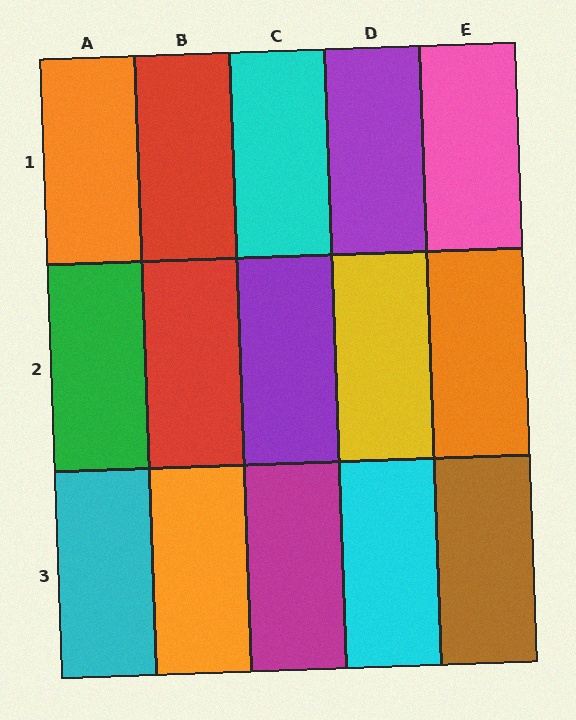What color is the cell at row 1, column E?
Pink.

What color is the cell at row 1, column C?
Cyan.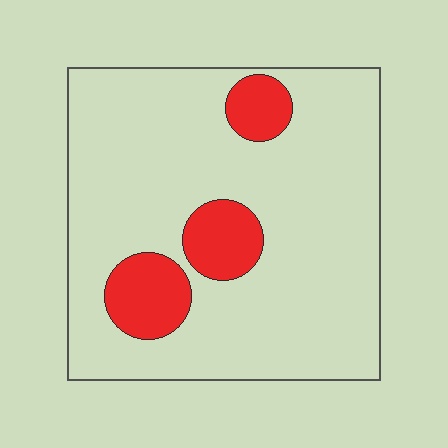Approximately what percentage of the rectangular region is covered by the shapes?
Approximately 15%.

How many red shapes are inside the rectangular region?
3.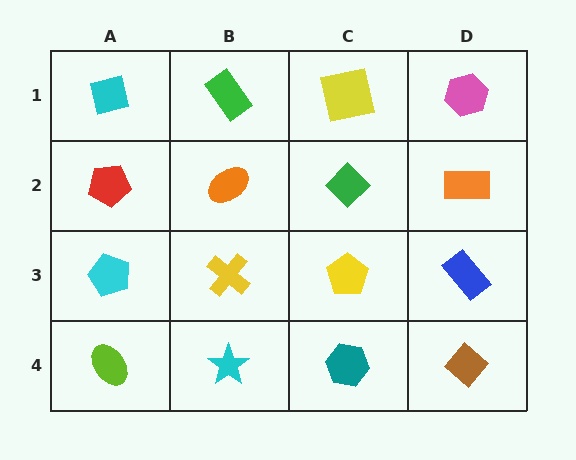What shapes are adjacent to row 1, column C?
A green diamond (row 2, column C), a green rectangle (row 1, column B), a pink hexagon (row 1, column D).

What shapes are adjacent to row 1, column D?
An orange rectangle (row 2, column D), a yellow square (row 1, column C).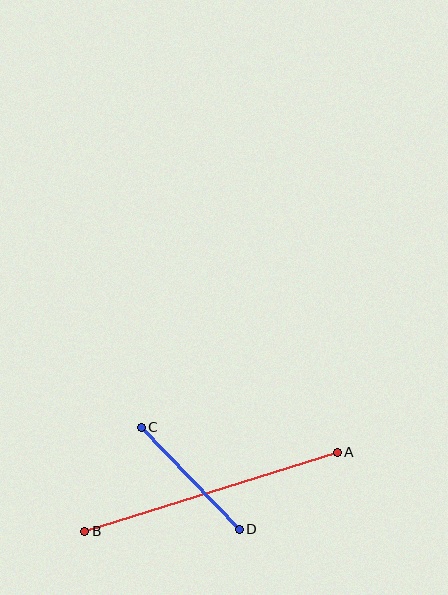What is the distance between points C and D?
The distance is approximately 141 pixels.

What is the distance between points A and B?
The distance is approximately 264 pixels.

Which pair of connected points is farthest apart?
Points A and B are farthest apart.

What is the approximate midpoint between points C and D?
The midpoint is at approximately (190, 478) pixels.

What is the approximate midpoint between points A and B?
The midpoint is at approximately (211, 492) pixels.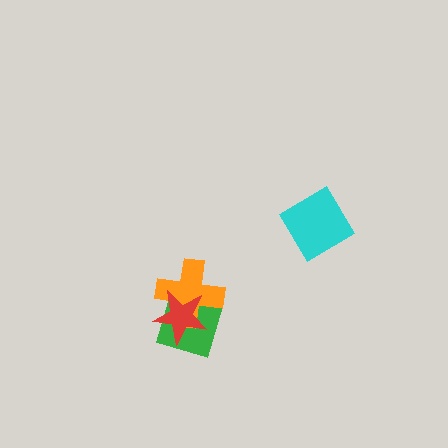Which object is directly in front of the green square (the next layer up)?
The orange cross is directly in front of the green square.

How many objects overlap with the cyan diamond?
0 objects overlap with the cyan diamond.